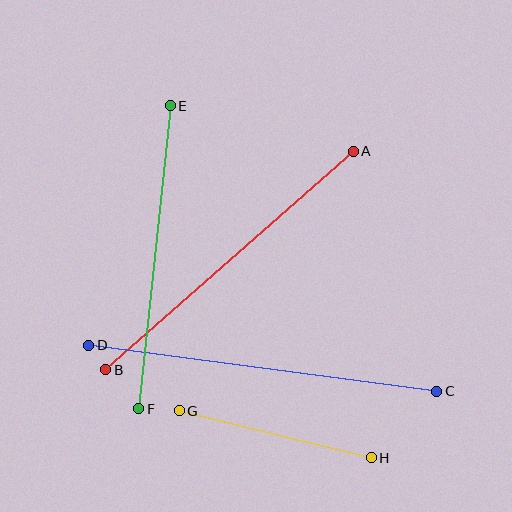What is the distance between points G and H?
The distance is approximately 198 pixels.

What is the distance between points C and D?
The distance is approximately 351 pixels.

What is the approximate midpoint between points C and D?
The midpoint is at approximately (263, 368) pixels.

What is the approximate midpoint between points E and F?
The midpoint is at approximately (155, 257) pixels.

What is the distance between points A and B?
The distance is approximately 330 pixels.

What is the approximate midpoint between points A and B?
The midpoint is at approximately (230, 261) pixels.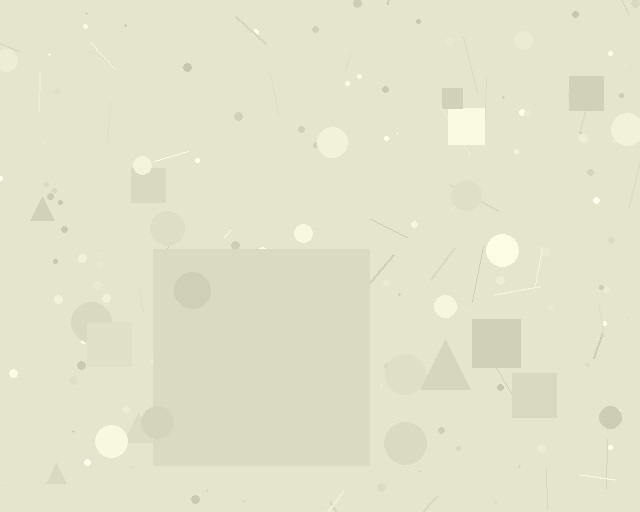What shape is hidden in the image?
A square is hidden in the image.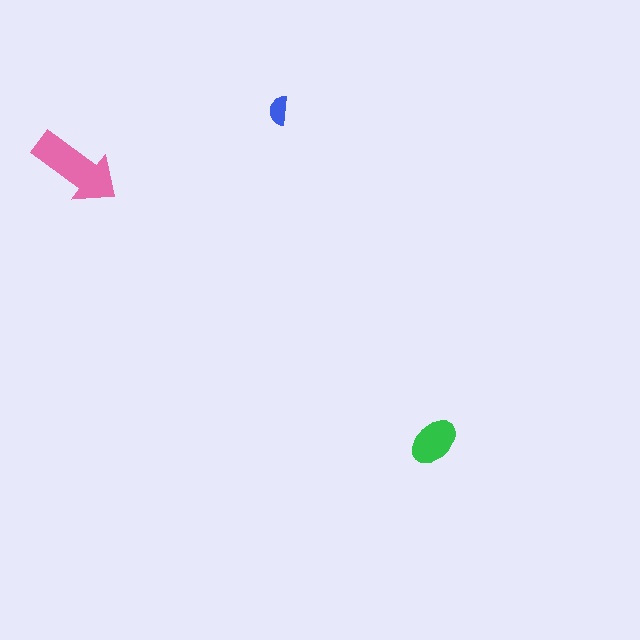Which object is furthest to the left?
The pink arrow is leftmost.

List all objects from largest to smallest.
The pink arrow, the green ellipse, the blue semicircle.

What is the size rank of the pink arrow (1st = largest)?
1st.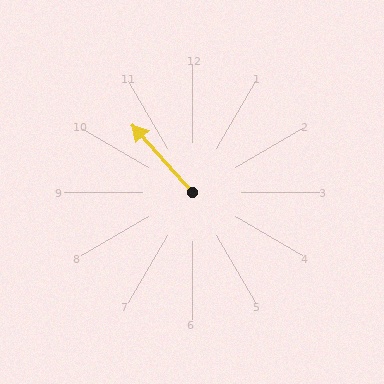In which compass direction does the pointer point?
Northwest.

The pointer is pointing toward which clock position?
Roughly 11 o'clock.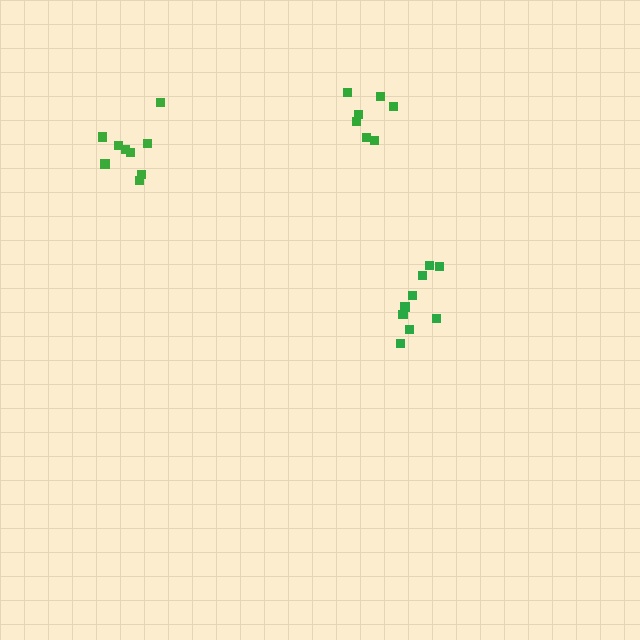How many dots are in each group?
Group 1: 9 dots, Group 2: 7 dots, Group 3: 9 dots (25 total).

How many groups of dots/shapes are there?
There are 3 groups.